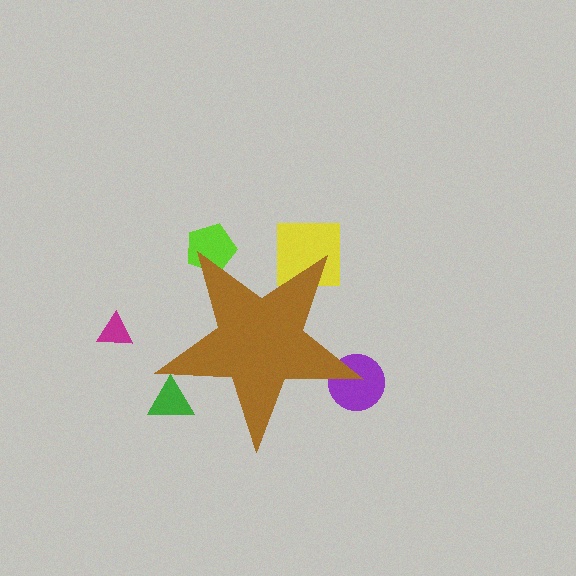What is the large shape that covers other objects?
A brown star.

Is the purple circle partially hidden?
Yes, the purple circle is partially hidden behind the brown star.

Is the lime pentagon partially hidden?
Yes, the lime pentagon is partially hidden behind the brown star.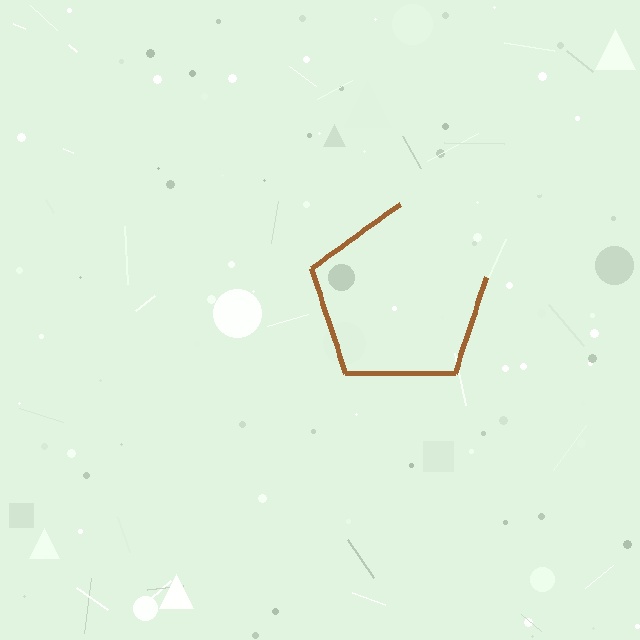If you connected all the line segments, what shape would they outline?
They would outline a pentagon.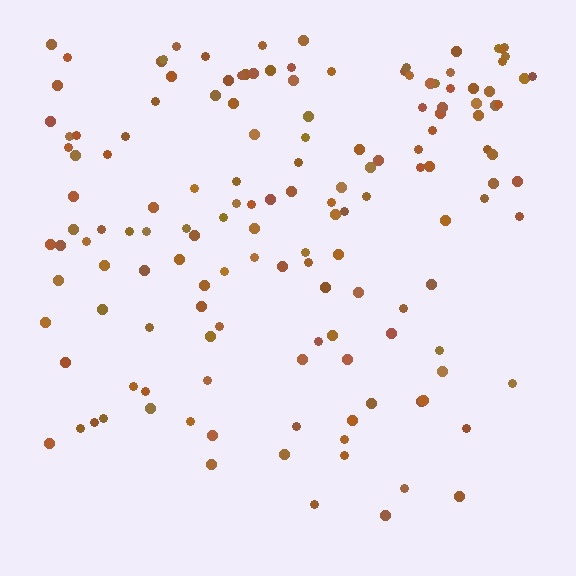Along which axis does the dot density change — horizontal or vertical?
Vertical.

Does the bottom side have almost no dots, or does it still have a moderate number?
Still a moderate number, just noticeably fewer than the top.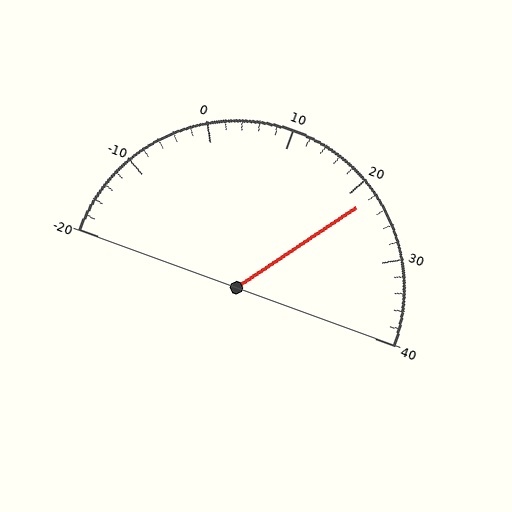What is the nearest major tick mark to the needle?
The nearest major tick mark is 20.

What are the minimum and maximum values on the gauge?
The gauge ranges from -20 to 40.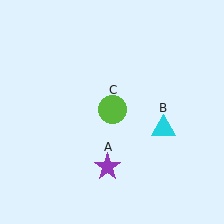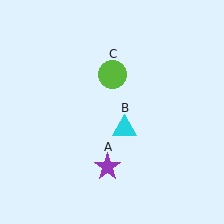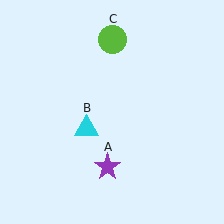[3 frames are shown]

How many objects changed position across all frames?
2 objects changed position: cyan triangle (object B), lime circle (object C).